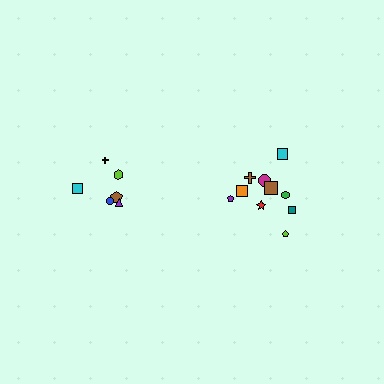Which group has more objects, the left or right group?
The right group.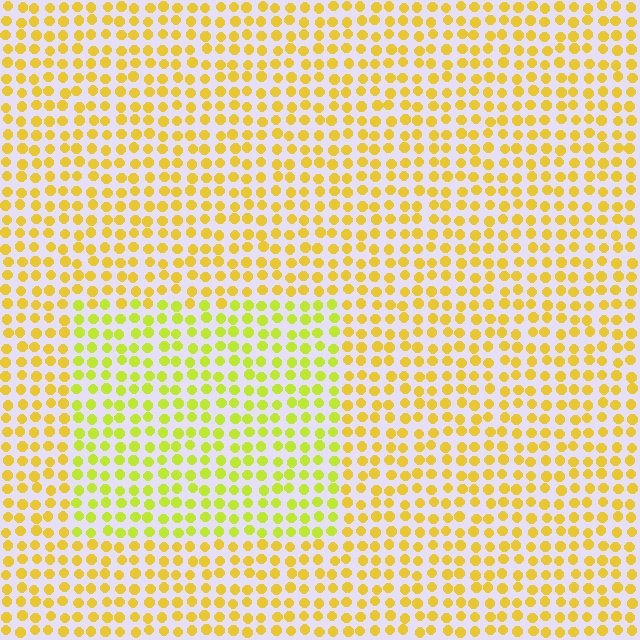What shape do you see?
I see a rectangle.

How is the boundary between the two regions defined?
The boundary is defined purely by a slight shift in hue (about 26 degrees). Spacing, size, and orientation are identical on both sides.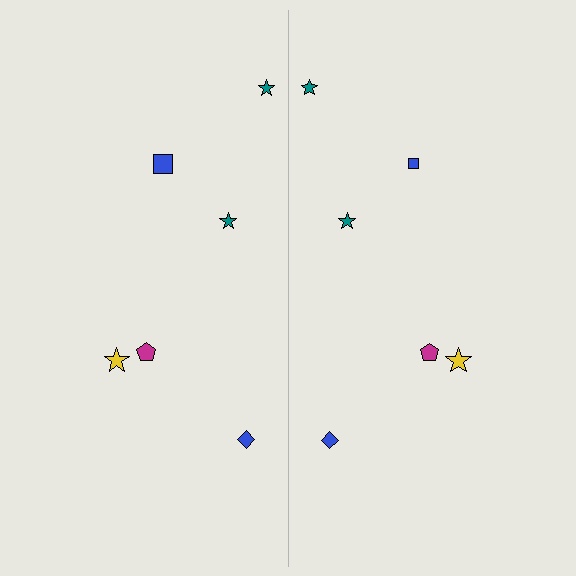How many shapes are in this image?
There are 12 shapes in this image.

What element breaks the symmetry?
The blue square on the right side has a different size than its mirror counterpart.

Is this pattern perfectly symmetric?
No, the pattern is not perfectly symmetric. The blue square on the right side has a different size than its mirror counterpart.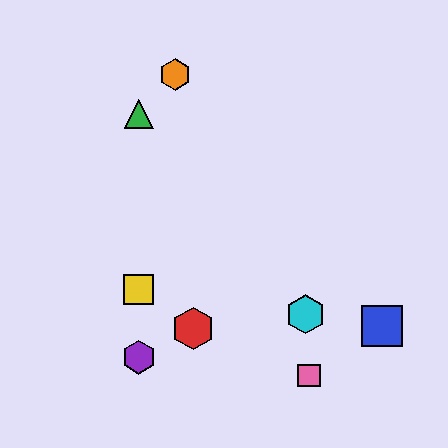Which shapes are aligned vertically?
The green triangle, the yellow square, the purple hexagon are aligned vertically.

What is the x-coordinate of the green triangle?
The green triangle is at x≈139.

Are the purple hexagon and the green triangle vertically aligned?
Yes, both are at x≈139.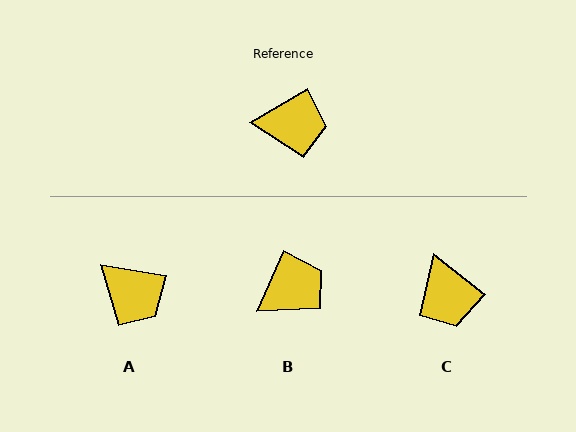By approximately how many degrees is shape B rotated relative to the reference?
Approximately 35 degrees counter-clockwise.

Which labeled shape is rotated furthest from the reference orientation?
C, about 69 degrees away.